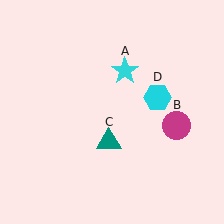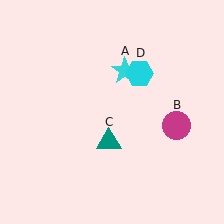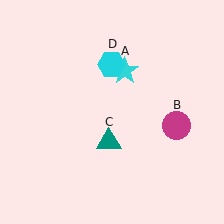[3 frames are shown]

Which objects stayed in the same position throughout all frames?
Cyan star (object A) and magenta circle (object B) and teal triangle (object C) remained stationary.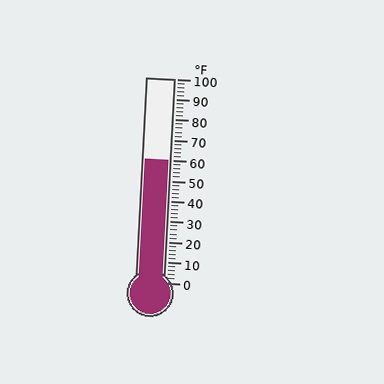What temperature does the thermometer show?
The thermometer shows approximately 60°F.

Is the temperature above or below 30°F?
The temperature is above 30°F.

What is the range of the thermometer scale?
The thermometer scale ranges from 0°F to 100°F.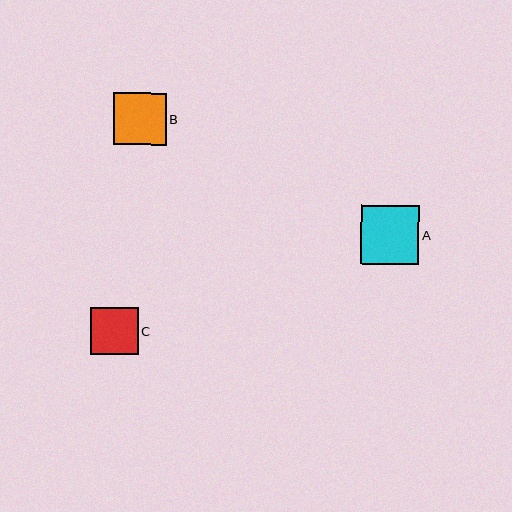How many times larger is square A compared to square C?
Square A is approximately 1.2 times the size of square C.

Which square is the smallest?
Square C is the smallest with a size of approximately 48 pixels.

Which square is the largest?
Square A is the largest with a size of approximately 59 pixels.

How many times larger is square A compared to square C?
Square A is approximately 1.2 times the size of square C.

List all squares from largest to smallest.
From largest to smallest: A, B, C.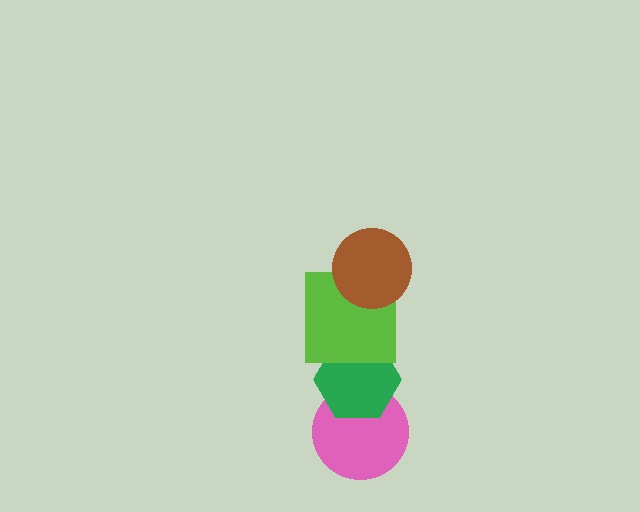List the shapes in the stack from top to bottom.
From top to bottom: the brown circle, the lime square, the green hexagon, the pink circle.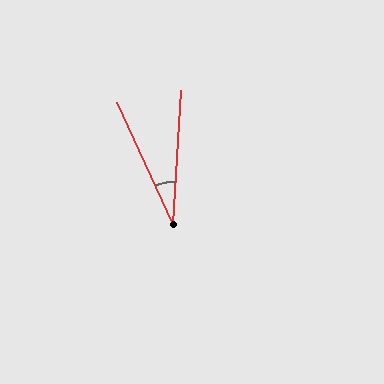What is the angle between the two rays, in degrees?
Approximately 28 degrees.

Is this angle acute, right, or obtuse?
It is acute.